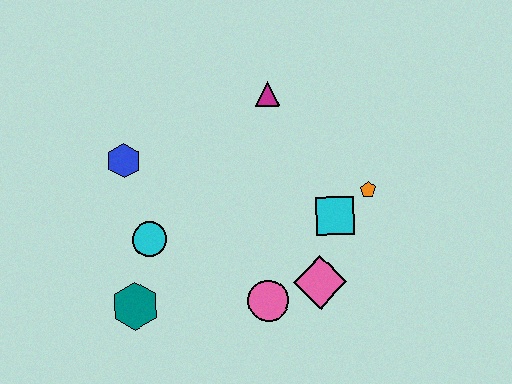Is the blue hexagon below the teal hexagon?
No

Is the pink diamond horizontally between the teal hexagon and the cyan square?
Yes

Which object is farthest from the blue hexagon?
The orange pentagon is farthest from the blue hexagon.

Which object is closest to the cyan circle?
The teal hexagon is closest to the cyan circle.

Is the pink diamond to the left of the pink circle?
No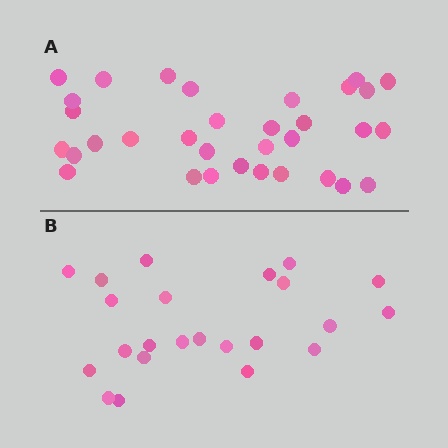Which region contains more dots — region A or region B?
Region A (the top region) has more dots.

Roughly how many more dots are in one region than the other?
Region A has roughly 10 or so more dots than region B.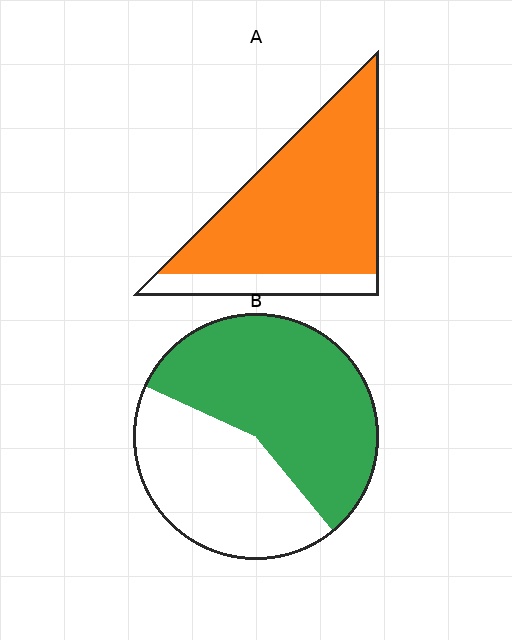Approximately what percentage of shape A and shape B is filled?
A is approximately 85% and B is approximately 55%.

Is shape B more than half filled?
Yes.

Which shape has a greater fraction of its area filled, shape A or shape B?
Shape A.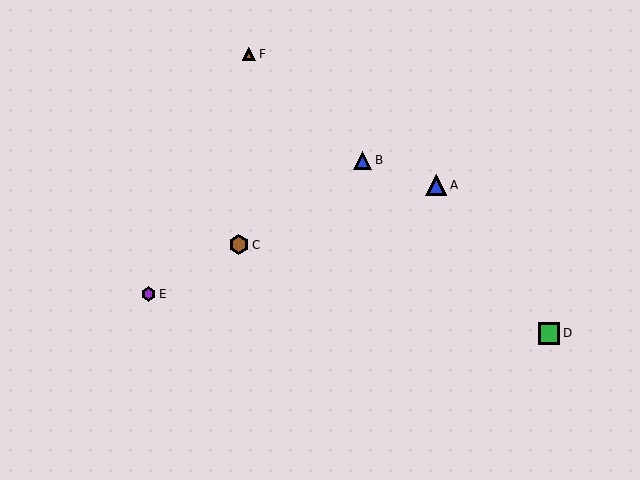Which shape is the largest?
The green square (labeled D) is the largest.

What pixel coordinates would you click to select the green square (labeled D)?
Click at (549, 333) to select the green square D.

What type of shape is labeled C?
Shape C is a brown hexagon.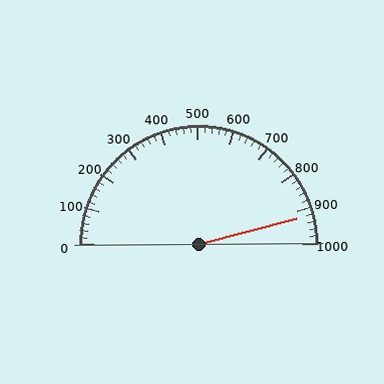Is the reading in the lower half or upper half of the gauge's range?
The reading is in the upper half of the range (0 to 1000).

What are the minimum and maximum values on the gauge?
The gauge ranges from 0 to 1000.